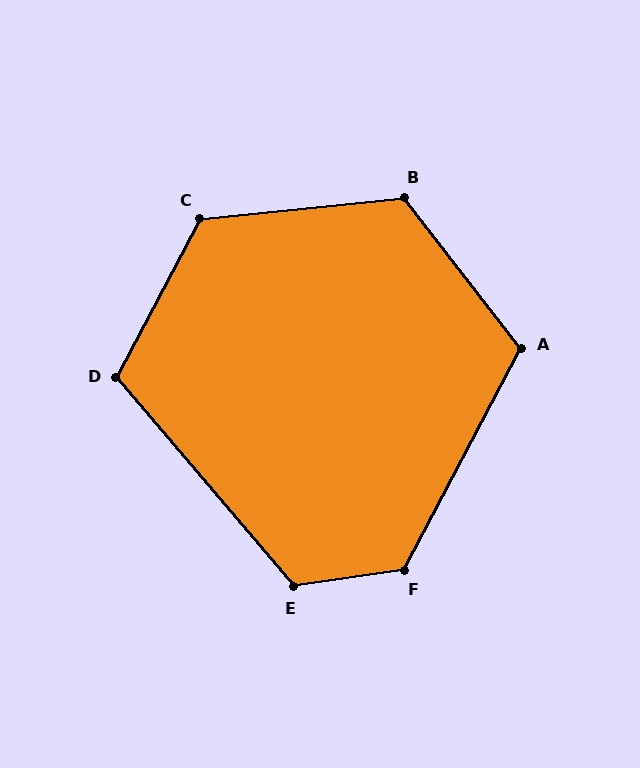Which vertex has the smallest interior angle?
D, at approximately 112 degrees.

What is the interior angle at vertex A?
Approximately 114 degrees (obtuse).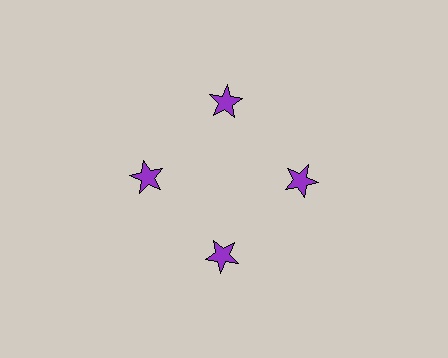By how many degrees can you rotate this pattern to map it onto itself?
The pattern maps onto itself every 90 degrees of rotation.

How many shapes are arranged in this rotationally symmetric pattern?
There are 4 shapes, arranged in 4 groups of 1.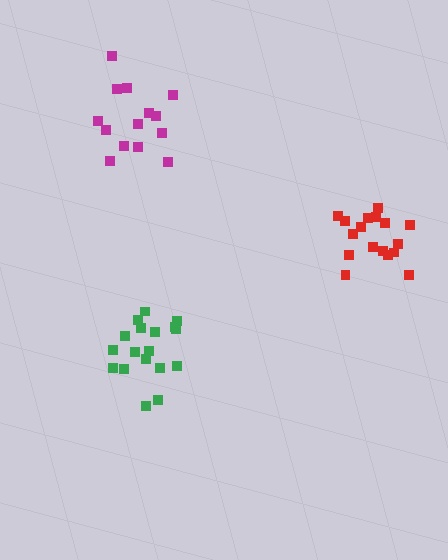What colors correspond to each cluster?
The clusters are colored: red, magenta, green.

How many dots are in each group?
Group 1: 17 dots, Group 2: 14 dots, Group 3: 18 dots (49 total).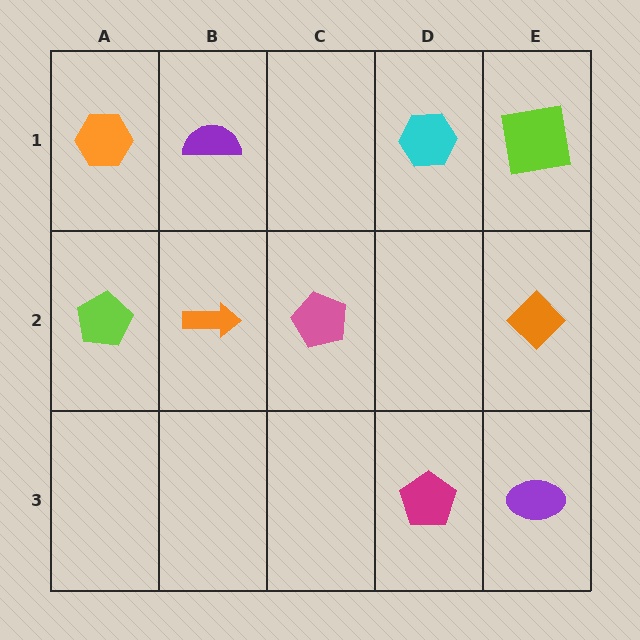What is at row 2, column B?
An orange arrow.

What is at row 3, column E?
A purple ellipse.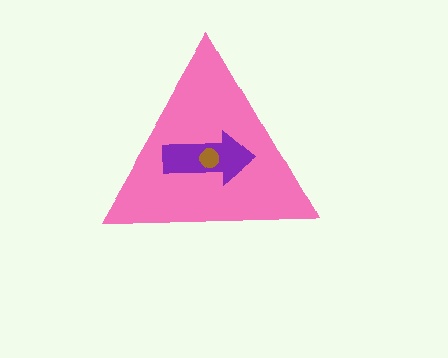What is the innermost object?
The brown circle.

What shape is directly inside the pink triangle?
The purple arrow.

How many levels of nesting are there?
3.